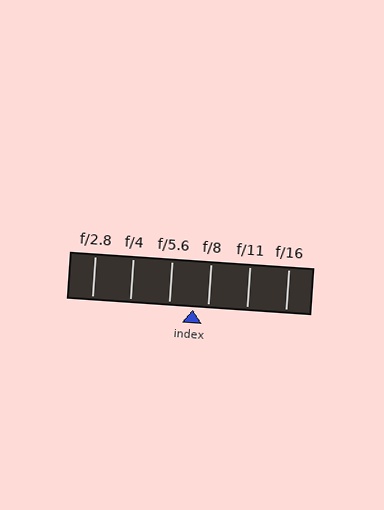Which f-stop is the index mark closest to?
The index mark is closest to f/8.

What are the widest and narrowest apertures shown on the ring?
The widest aperture shown is f/2.8 and the narrowest is f/16.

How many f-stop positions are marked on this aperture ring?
There are 6 f-stop positions marked.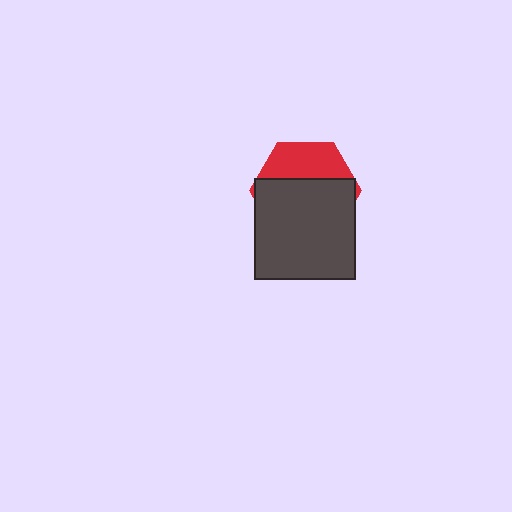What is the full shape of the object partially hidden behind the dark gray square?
The partially hidden object is a red hexagon.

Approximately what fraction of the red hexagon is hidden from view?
Roughly 65% of the red hexagon is hidden behind the dark gray square.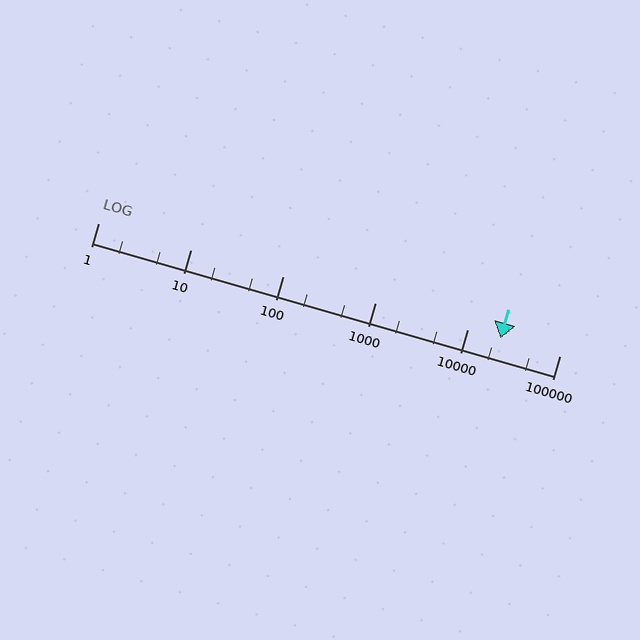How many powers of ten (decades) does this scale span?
The scale spans 5 decades, from 1 to 100000.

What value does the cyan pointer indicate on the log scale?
The pointer indicates approximately 23000.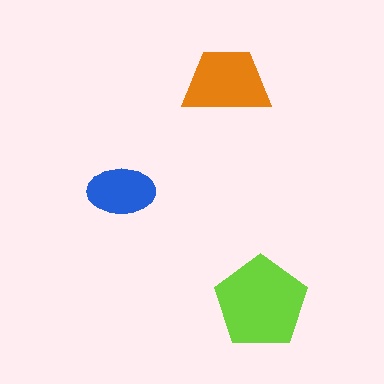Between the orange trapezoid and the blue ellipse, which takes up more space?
The orange trapezoid.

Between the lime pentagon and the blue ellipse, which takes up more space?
The lime pentagon.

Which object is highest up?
The orange trapezoid is topmost.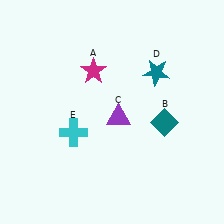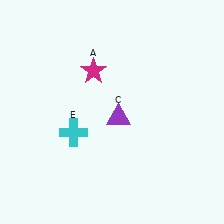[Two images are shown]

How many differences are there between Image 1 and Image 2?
There are 2 differences between the two images.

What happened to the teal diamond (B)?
The teal diamond (B) was removed in Image 2. It was in the bottom-right area of Image 1.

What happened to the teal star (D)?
The teal star (D) was removed in Image 2. It was in the top-right area of Image 1.